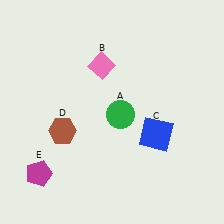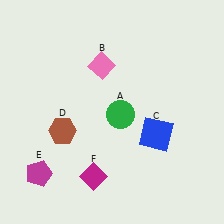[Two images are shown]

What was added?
A magenta diamond (F) was added in Image 2.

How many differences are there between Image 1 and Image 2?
There is 1 difference between the two images.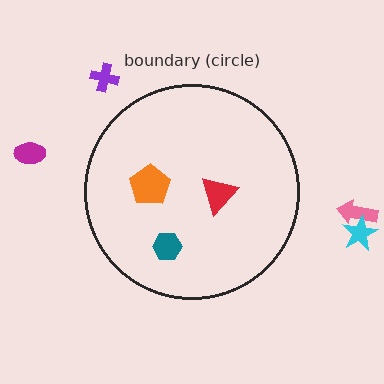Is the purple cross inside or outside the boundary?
Outside.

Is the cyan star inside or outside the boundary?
Outside.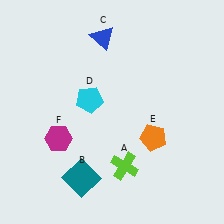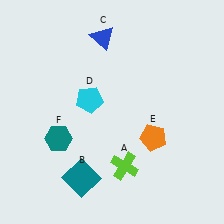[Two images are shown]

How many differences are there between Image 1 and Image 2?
There is 1 difference between the two images.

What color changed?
The hexagon (F) changed from magenta in Image 1 to teal in Image 2.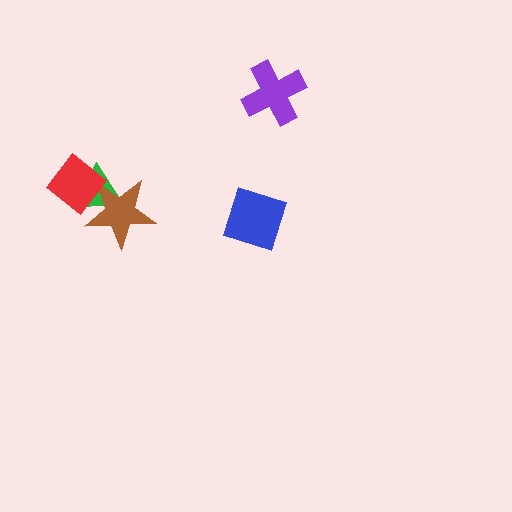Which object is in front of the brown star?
The red diamond is in front of the brown star.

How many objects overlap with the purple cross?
0 objects overlap with the purple cross.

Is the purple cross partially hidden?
No, no other shape covers it.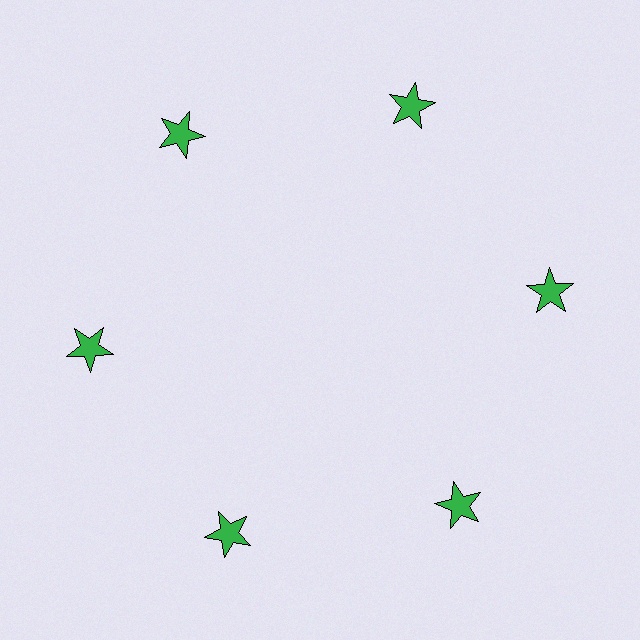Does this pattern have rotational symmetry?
Yes, this pattern has 6-fold rotational symmetry. It looks the same after rotating 60 degrees around the center.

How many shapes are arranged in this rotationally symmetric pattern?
There are 6 shapes, arranged in 6 groups of 1.